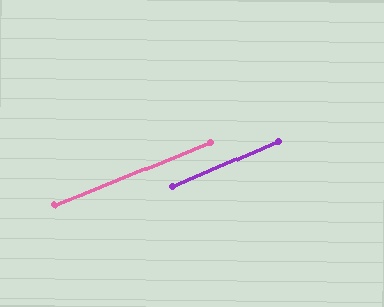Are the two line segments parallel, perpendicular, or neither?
Parallel — their directions differ by only 1.2°.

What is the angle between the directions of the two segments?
Approximately 1 degree.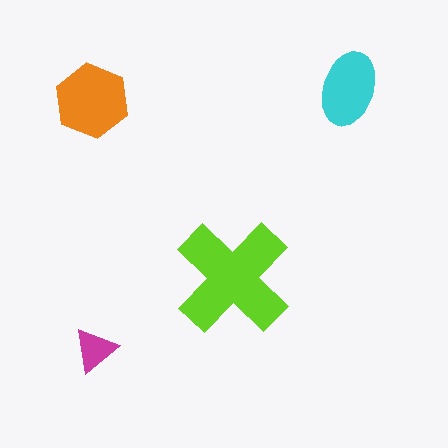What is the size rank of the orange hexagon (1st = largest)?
2nd.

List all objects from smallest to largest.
The magenta triangle, the cyan ellipse, the orange hexagon, the lime cross.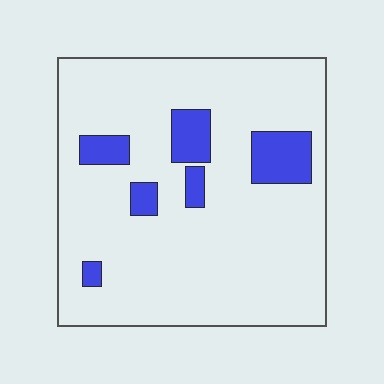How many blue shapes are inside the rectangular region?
6.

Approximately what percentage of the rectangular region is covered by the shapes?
Approximately 15%.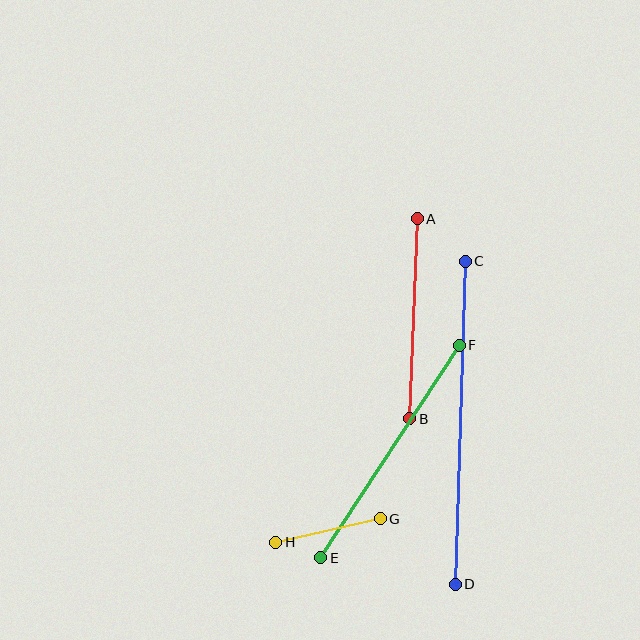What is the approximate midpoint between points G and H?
The midpoint is at approximately (328, 531) pixels.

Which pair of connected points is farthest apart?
Points C and D are farthest apart.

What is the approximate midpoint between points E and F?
The midpoint is at approximately (390, 452) pixels.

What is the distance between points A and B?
The distance is approximately 200 pixels.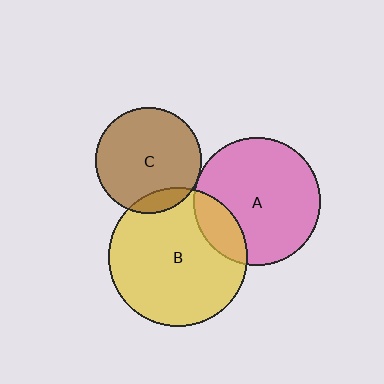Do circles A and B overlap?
Yes.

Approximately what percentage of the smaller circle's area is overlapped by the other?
Approximately 20%.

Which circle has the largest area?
Circle B (yellow).